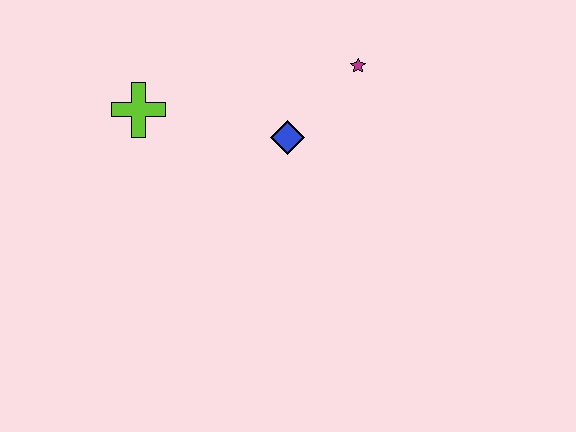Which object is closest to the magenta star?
The blue diamond is closest to the magenta star.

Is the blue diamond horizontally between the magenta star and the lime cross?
Yes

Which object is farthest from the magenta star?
The lime cross is farthest from the magenta star.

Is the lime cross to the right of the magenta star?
No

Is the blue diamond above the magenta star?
No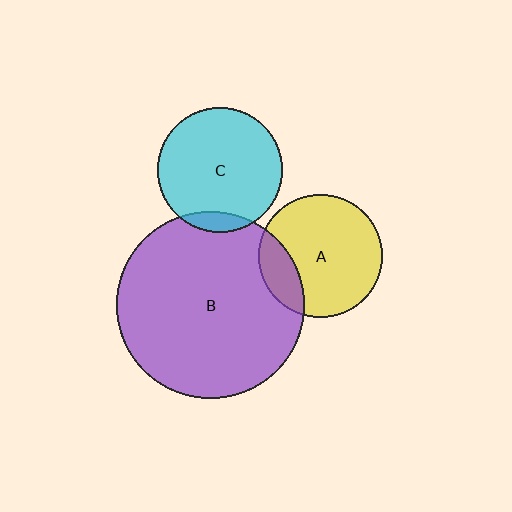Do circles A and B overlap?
Yes.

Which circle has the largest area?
Circle B (purple).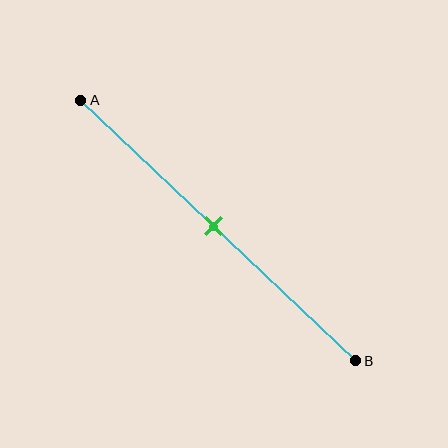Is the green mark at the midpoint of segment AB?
Yes, the mark is approximately at the midpoint.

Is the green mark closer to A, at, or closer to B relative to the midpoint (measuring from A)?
The green mark is approximately at the midpoint of segment AB.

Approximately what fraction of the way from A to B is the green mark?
The green mark is approximately 50% of the way from A to B.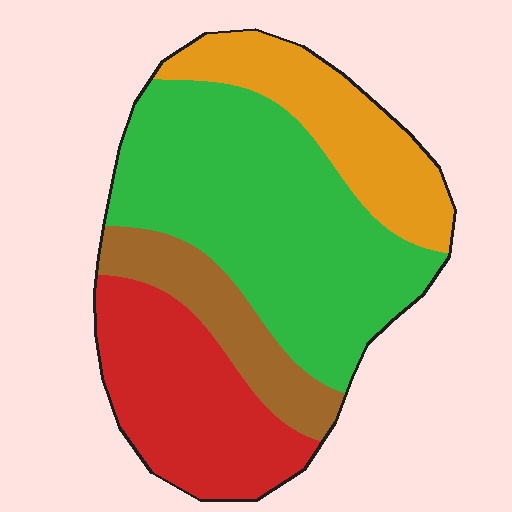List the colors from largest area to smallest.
From largest to smallest: green, red, orange, brown.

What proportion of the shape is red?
Red covers roughly 25% of the shape.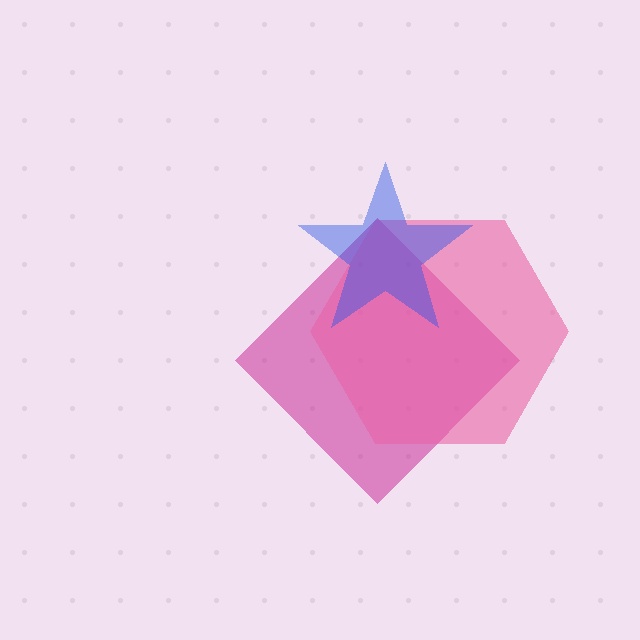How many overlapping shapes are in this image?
There are 3 overlapping shapes in the image.